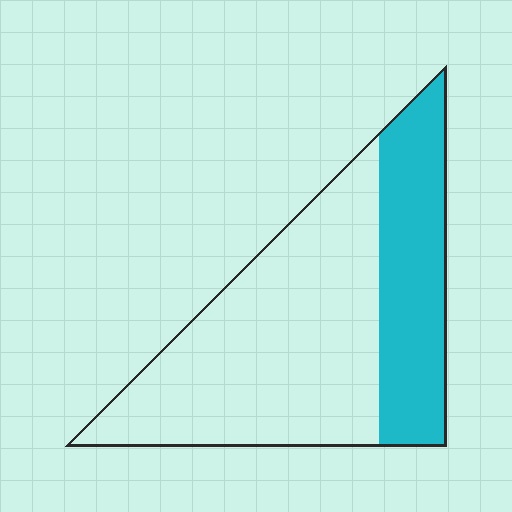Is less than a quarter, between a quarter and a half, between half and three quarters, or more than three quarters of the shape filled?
Between a quarter and a half.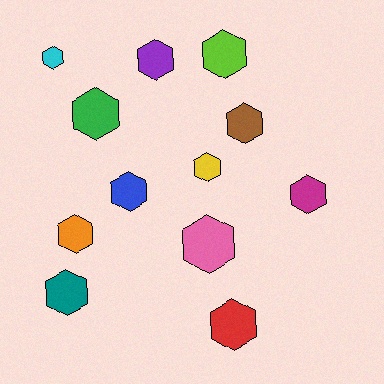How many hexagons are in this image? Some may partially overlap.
There are 12 hexagons.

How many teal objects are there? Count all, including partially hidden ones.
There is 1 teal object.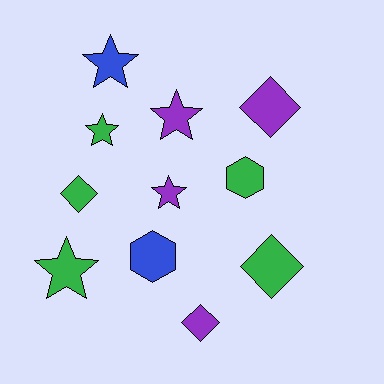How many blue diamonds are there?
There are no blue diamonds.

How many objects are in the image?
There are 11 objects.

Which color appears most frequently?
Green, with 5 objects.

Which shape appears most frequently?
Star, with 5 objects.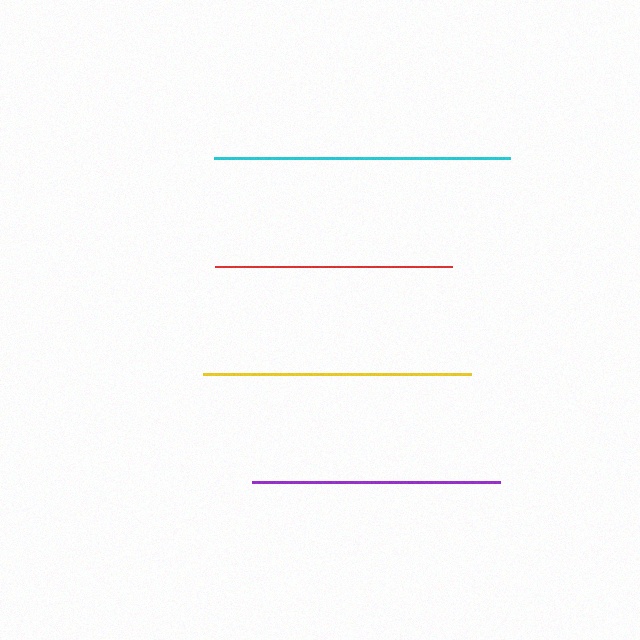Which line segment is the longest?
The cyan line is the longest at approximately 296 pixels.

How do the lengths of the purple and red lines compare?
The purple and red lines are approximately the same length.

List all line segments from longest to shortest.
From longest to shortest: cyan, yellow, purple, red.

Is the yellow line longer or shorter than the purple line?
The yellow line is longer than the purple line.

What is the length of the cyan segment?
The cyan segment is approximately 296 pixels long.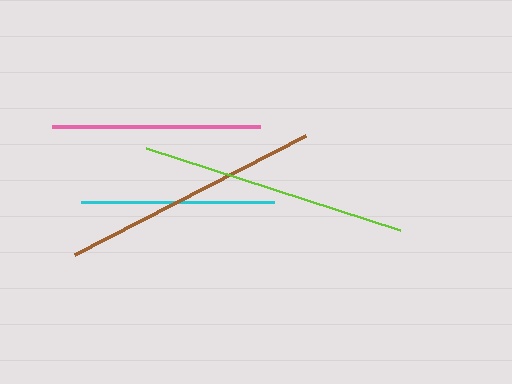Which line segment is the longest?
The lime line is the longest at approximately 267 pixels.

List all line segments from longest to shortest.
From longest to shortest: lime, brown, pink, cyan.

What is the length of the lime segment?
The lime segment is approximately 267 pixels long.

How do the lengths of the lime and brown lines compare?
The lime and brown lines are approximately the same length.